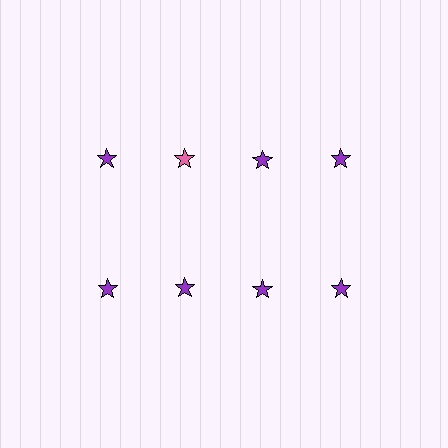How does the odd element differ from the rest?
It has a different color: pink instead of purple.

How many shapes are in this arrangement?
There are 8 shapes arranged in a grid pattern.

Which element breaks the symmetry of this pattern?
The pink star in the top row, second from left column breaks the symmetry. All other shapes are purple stars.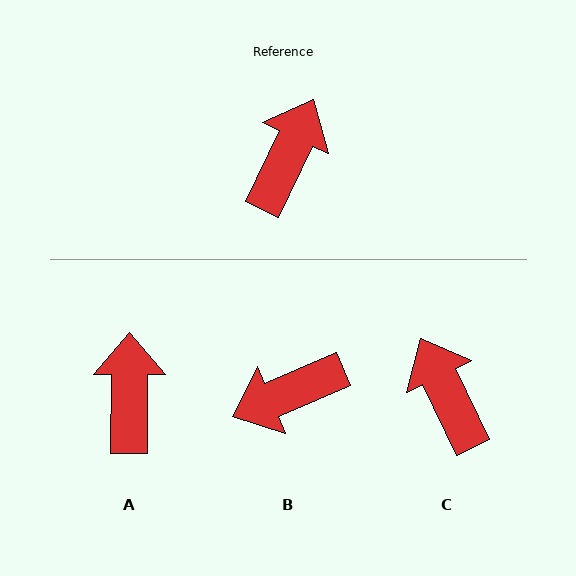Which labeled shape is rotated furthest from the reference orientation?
B, about 138 degrees away.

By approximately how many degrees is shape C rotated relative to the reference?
Approximately 51 degrees counter-clockwise.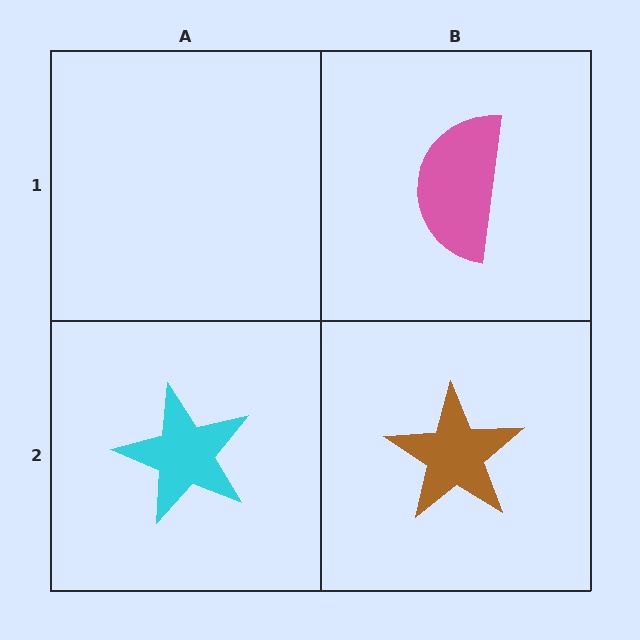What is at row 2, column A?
A cyan star.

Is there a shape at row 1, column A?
No, that cell is empty.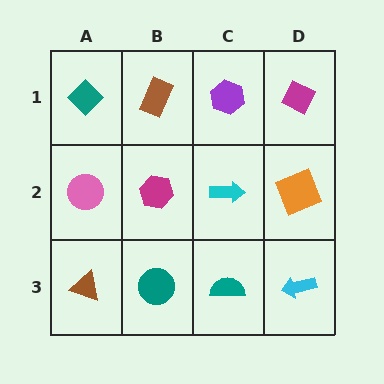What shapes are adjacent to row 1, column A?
A pink circle (row 2, column A), a brown rectangle (row 1, column B).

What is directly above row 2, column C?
A purple hexagon.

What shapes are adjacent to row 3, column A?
A pink circle (row 2, column A), a teal circle (row 3, column B).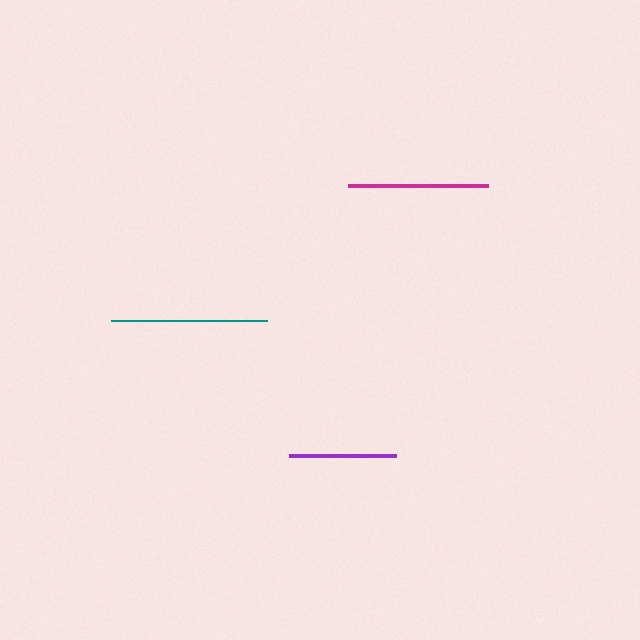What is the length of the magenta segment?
The magenta segment is approximately 140 pixels long.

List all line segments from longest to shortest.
From longest to shortest: teal, magenta, purple.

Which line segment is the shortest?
The purple line is the shortest at approximately 107 pixels.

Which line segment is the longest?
The teal line is the longest at approximately 156 pixels.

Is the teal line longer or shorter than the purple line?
The teal line is longer than the purple line.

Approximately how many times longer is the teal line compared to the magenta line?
The teal line is approximately 1.1 times the length of the magenta line.